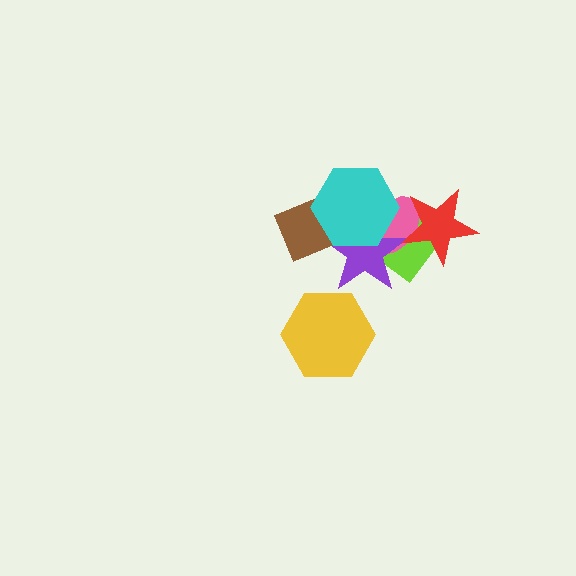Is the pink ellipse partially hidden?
Yes, it is partially covered by another shape.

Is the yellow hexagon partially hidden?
No, no other shape covers it.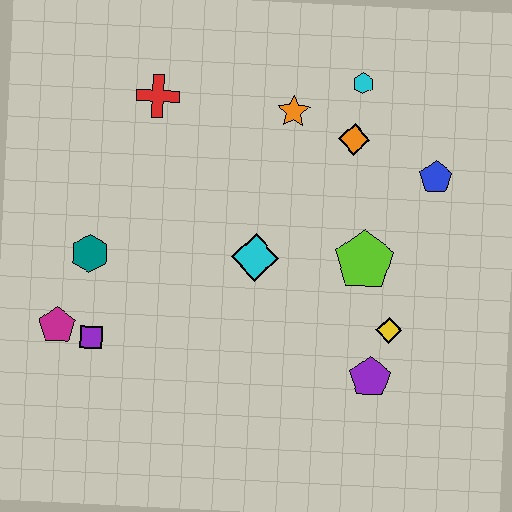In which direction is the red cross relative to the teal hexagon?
The red cross is above the teal hexagon.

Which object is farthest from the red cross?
The purple pentagon is farthest from the red cross.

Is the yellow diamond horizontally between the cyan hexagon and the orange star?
No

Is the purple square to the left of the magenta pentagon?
No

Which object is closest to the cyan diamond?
The lime pentagon is closest to the cyan diamond.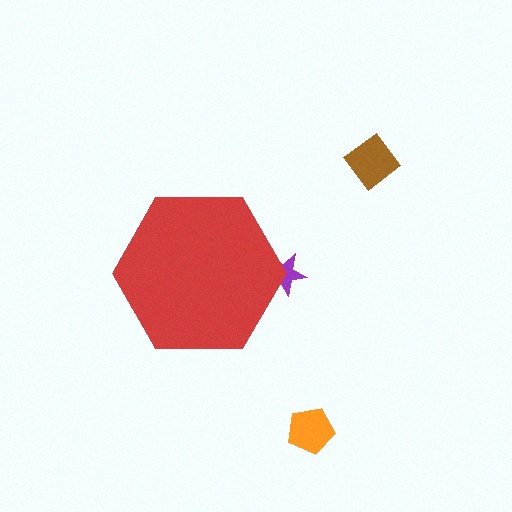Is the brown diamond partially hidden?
No, the brown diamond is fully visible.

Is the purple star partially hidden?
Yes, the purple star is partially hidden behind the red hexagon.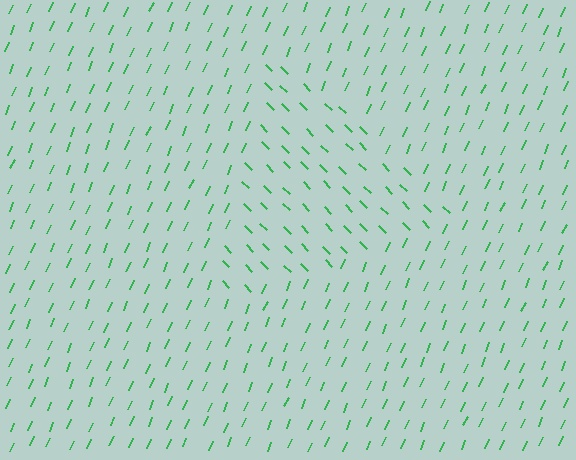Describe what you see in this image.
The image is filled with small green line segments. A triangle region in the image has lines oriented differently from the surrounding lines, creating a visible texture boundary.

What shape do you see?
I see a triangle.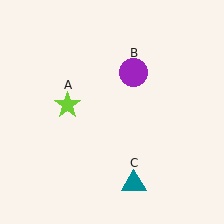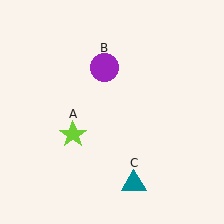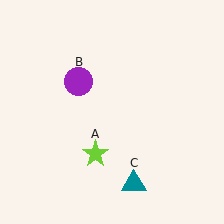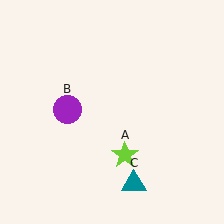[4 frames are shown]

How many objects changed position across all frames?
2 objects changed position: lime star (object A), purple circle (object B).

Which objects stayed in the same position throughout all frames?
Teal triangle (object C) remained stationary.